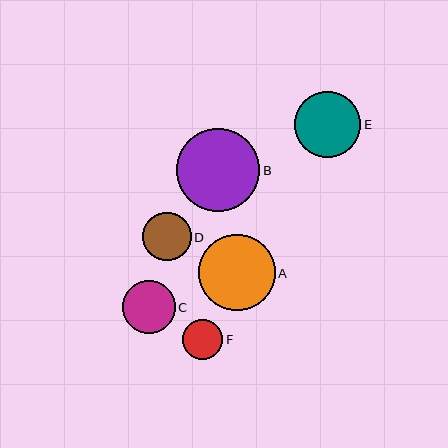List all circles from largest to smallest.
From largest to smallest: B, A, E, C, D, F.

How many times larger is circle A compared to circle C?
Circle A is approximately 1.4 times the size of circle C.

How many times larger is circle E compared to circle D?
Circle E is approximately 1.4 times the size of circle D.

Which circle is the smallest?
Circle F is the smallest with a size of approximately 40 pixels.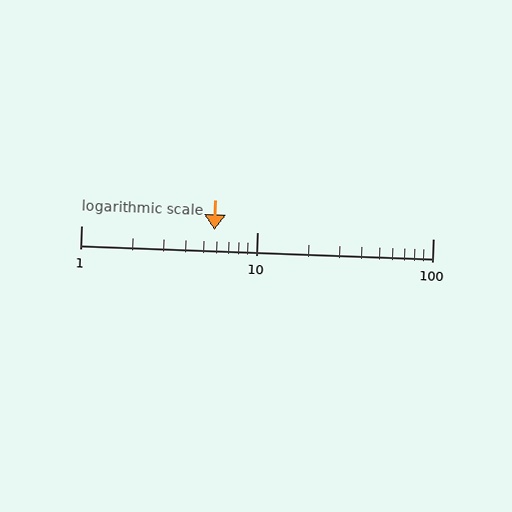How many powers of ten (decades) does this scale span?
The scale spans 2 decades, from 1 to 100.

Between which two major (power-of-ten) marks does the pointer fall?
The pointer is between 1 and 10.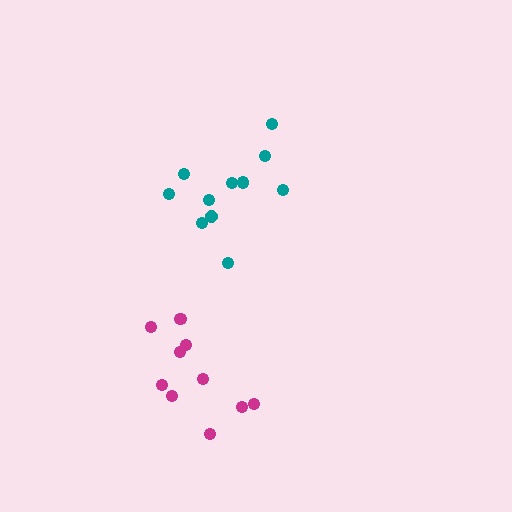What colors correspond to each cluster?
The clusters are colored: teal, magenta.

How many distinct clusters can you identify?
There are 2 distinct clusters.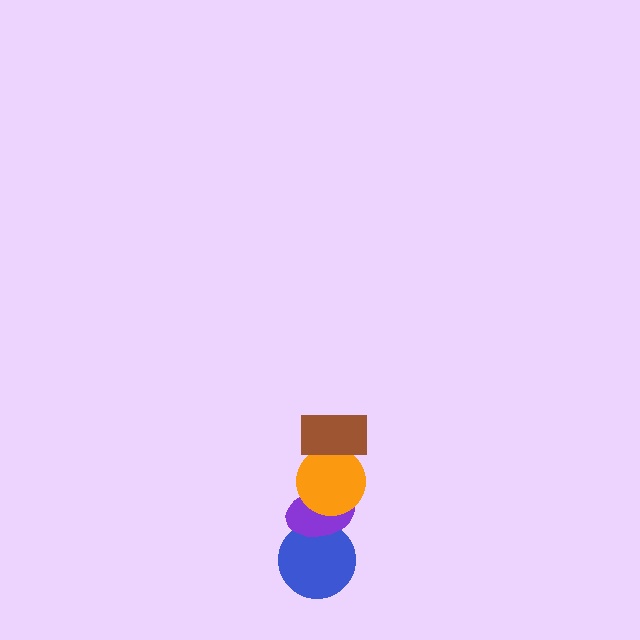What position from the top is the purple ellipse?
The purple ellipse is 3rd from the top.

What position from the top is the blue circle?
The blue circle is 4th from the top.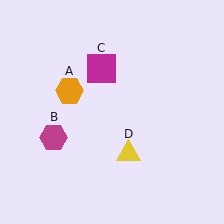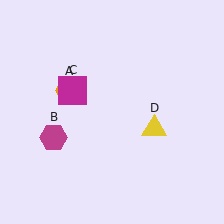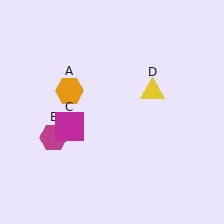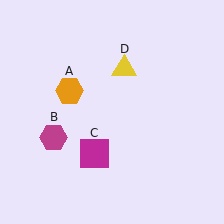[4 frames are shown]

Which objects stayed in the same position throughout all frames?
Orange hexagon (object A) and magenta hexagon (object B) remained stationary.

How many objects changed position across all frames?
2 objects changed position: magenta square (object C), yellow triangle (object D).